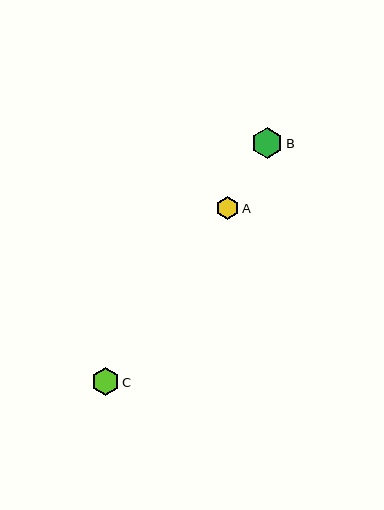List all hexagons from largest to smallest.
From largest to smallest: B, C, A.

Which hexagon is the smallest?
Hexagon A is the smallest with a size of approximately 23 pixels.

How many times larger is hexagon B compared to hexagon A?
Hexagon B is approximately 1.4 times the size of hexagon A.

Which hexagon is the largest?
Hexagon B is the largest with a size of approximately 31 pixels.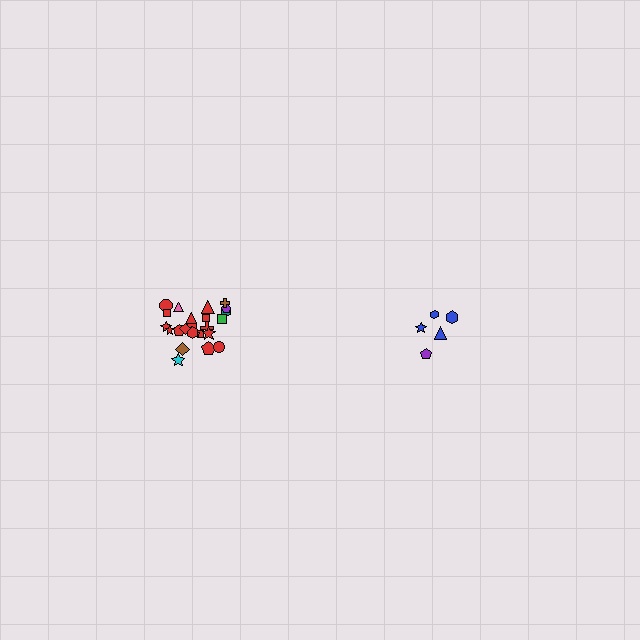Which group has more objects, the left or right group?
The left group.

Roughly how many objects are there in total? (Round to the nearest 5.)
Roughly 30 objects in total.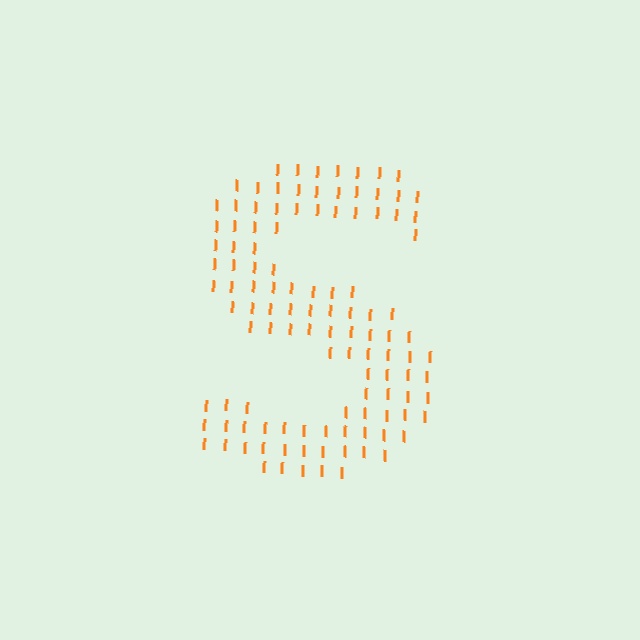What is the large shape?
The large shape is the letter S.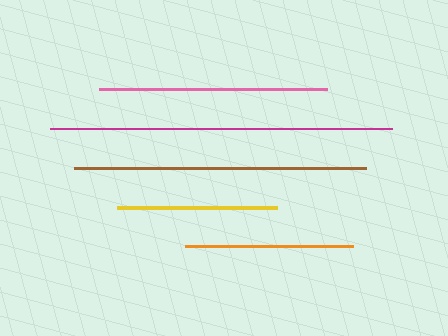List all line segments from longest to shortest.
From longest to shortest: magenta, brown, pink, orange, yellow.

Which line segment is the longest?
The magenta line is the longest at approximately 342 pixels.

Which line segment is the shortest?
The yellow line is the shortest at approximately 159 pixels.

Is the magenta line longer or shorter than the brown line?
The magenta line is longer than the brown line.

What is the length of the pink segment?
The pink segment is approximately 228 pixels long.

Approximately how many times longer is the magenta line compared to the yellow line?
The magenta line is approximately 2.1 times the length of the yellow line.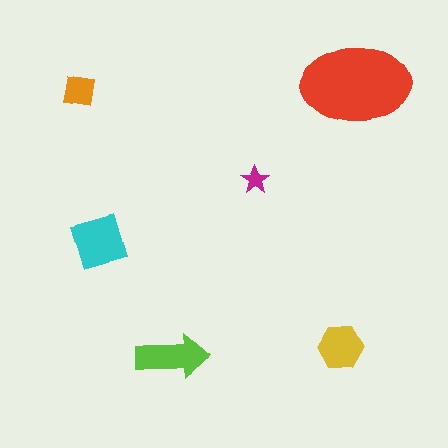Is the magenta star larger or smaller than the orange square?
Smaller.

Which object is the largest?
The red ellipse.